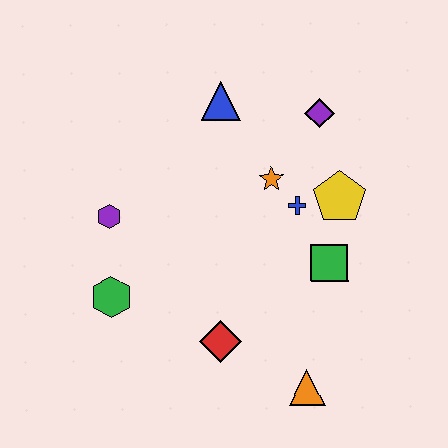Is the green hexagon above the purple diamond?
No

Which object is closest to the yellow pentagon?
The blue cross is closest to the yellow pentagon.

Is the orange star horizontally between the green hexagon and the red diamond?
No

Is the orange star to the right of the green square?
No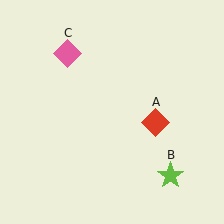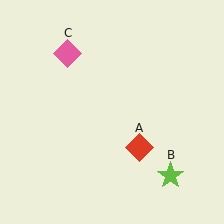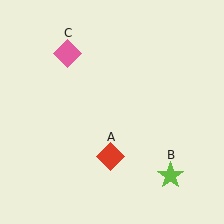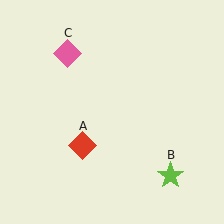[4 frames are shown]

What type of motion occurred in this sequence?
The red diamond (object A) rotated clockwise around the center of the scene.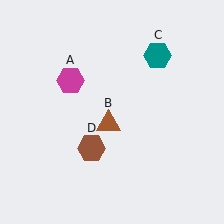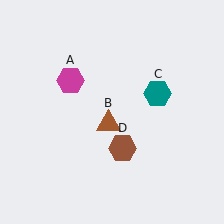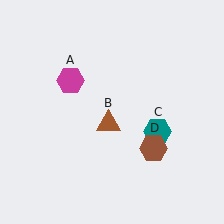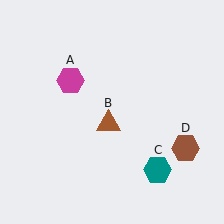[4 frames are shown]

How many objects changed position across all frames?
2 objects changed position: teal hexagon (object C), brown hexagon (object D).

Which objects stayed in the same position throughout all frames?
Magenta hexagon (object A) and brown triangle (object B) remained stationary.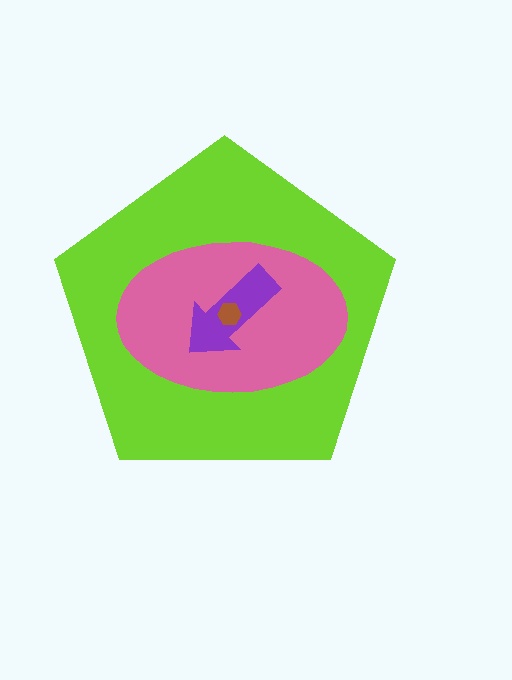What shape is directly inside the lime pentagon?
The pink ellipse.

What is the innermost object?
The brown hexagon.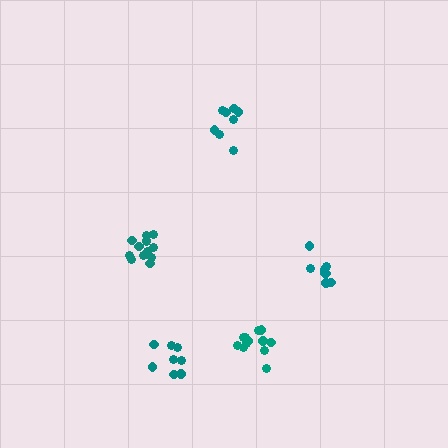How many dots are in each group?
Group 1: 8 dots, Group 2: 12 dots, Group 3: 13 dots, Group 4: 8 dots, Group 5: 8 dots (49 total).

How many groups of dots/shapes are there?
There are 5 groups.